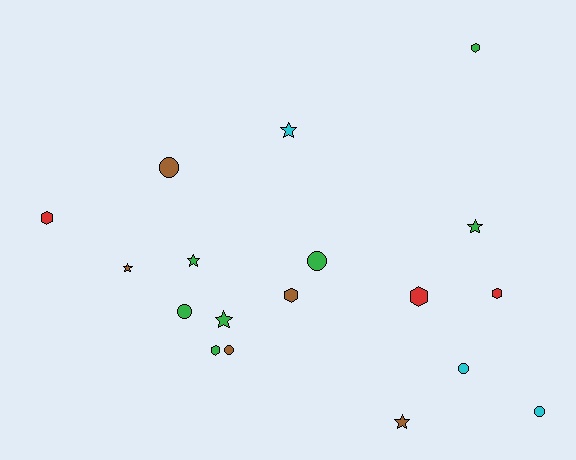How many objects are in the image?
There are 18 objects.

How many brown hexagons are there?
There is 1 brown hexagon.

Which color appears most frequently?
Green, with 7 objects.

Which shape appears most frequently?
Hexagon, with 6 objects.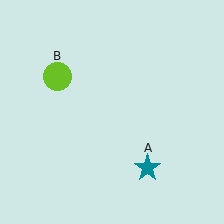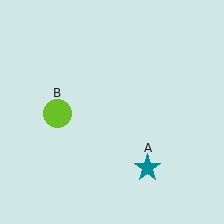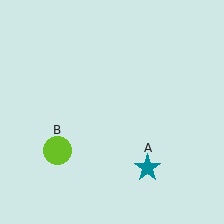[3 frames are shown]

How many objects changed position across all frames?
1 object changed position: lime circle (object B).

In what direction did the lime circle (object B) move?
The lime circle (object B) moved down.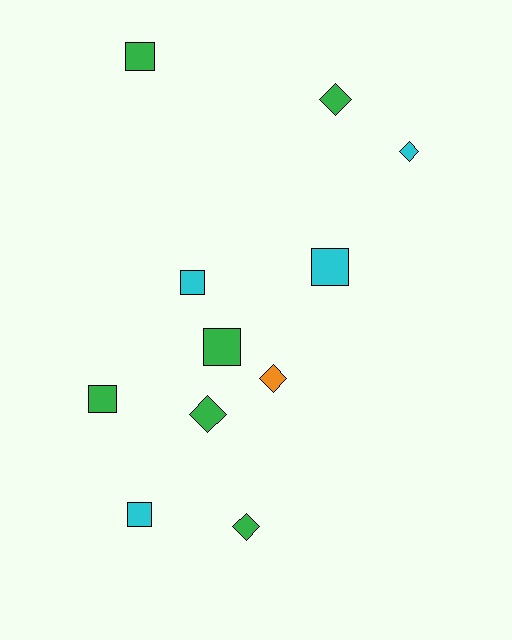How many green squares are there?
There are 3 green squares.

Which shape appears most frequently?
Square, with 6 objects.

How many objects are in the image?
There are 11 objects.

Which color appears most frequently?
Green, with 6 objects.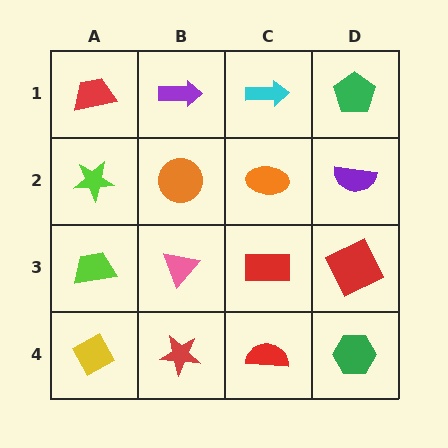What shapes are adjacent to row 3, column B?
An orange circle (row 2, column B), a red star (row 4, column B), a lime trapezoid (row 3, column A), a red rectangle (row 3, column C).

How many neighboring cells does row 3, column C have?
4.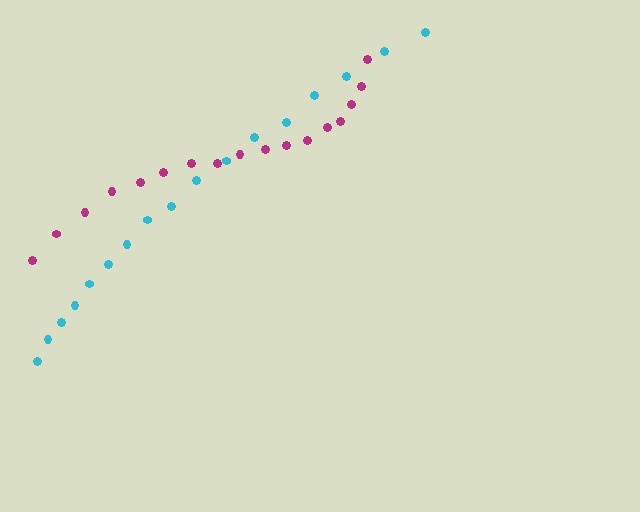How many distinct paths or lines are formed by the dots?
There are 2 distinct paths.